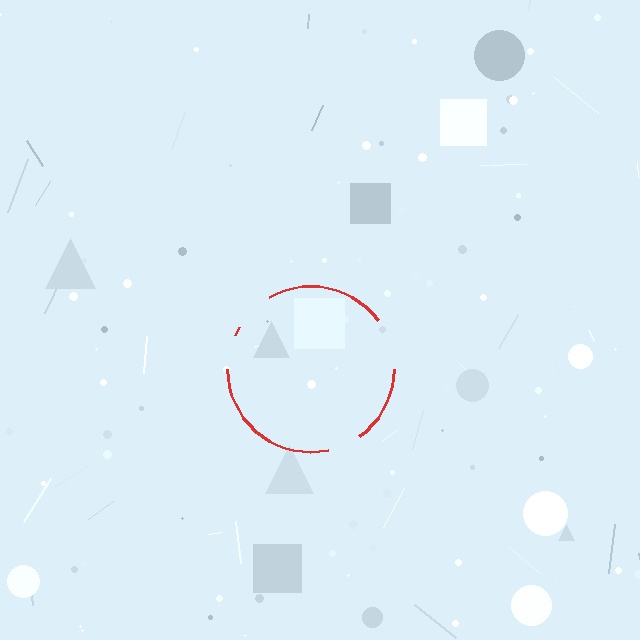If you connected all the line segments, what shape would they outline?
They would outline a circle.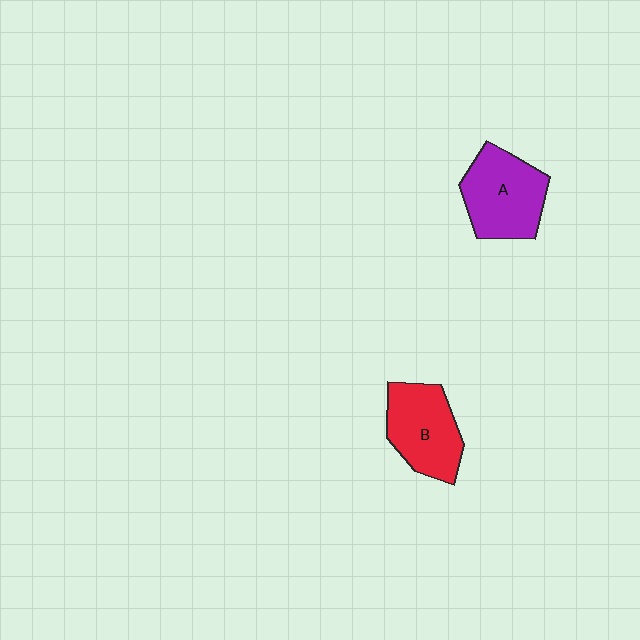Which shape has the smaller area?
Shape B (red).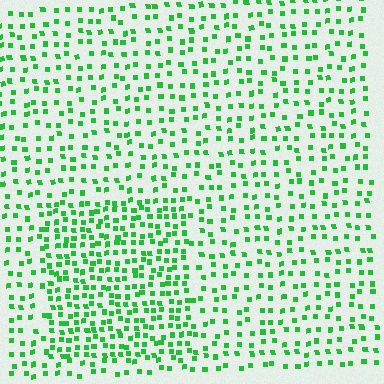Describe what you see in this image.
The image contains small green elements arranged at two different densities. A rectangle-shaped region is visible where the elements are more densely packed than the surrounding area.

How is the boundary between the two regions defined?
The boundary is defined by a change in element density (approximately 1.8x ratio). All elements are the same color, size, and shape.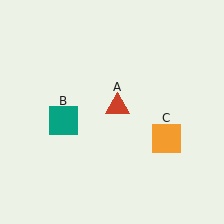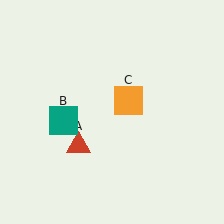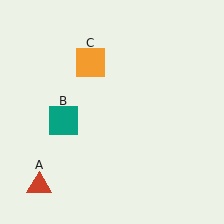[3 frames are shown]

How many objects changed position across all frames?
2 objects changed position: red triangle (object A), orange square (object C).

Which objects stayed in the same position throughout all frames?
Teal square (object B) remained stationary.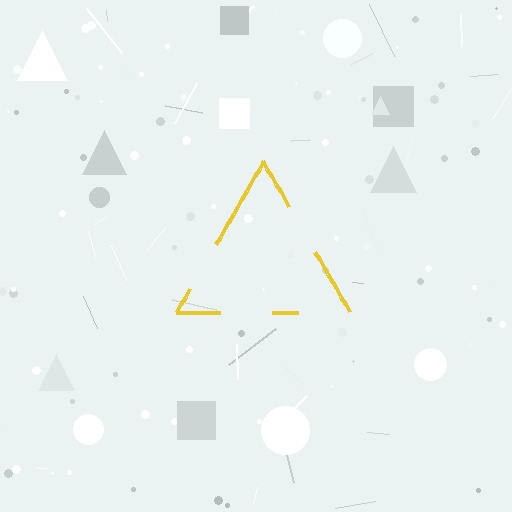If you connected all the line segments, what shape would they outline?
They would outline a triangle.